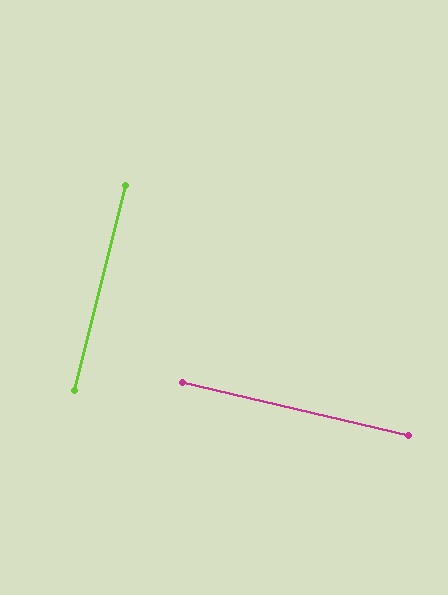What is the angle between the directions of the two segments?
Approximately 89 degrees.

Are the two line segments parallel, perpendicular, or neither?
Perpendicular — they meet at approximately 89°.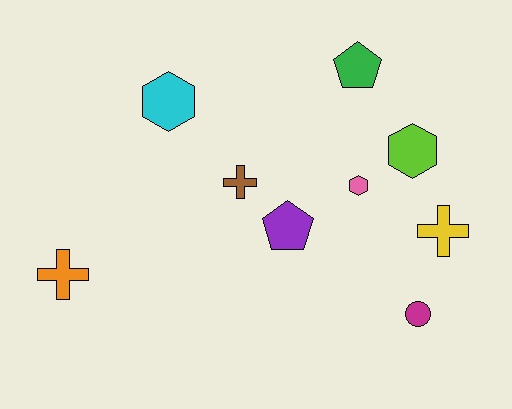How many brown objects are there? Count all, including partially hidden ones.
There is 1 brown object.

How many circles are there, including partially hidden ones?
There is 1 circle.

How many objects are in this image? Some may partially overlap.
There are 9 objects.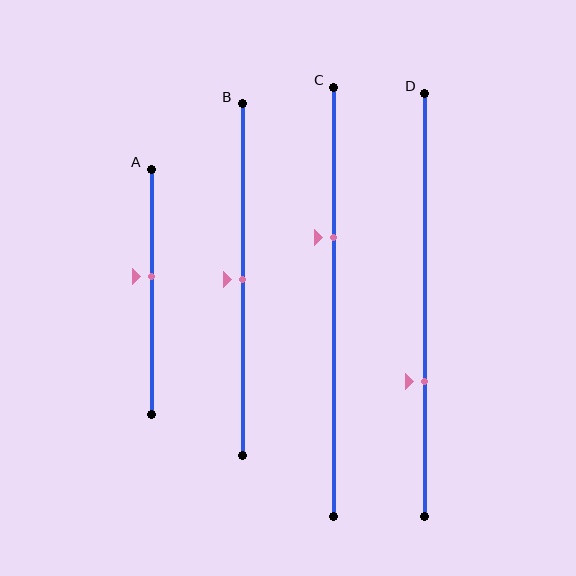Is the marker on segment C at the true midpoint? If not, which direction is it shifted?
No, the marker on segment C is shifted upward by about 15% of the segment length.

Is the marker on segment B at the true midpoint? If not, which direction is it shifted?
Yes, the marker on segment B is at the true midpoint.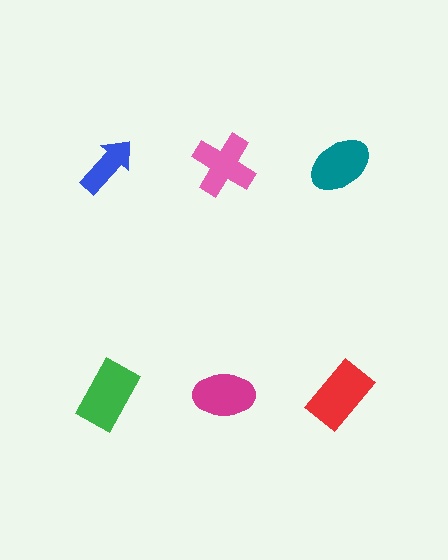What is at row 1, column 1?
A blue arrow.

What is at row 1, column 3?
A teal ellipse.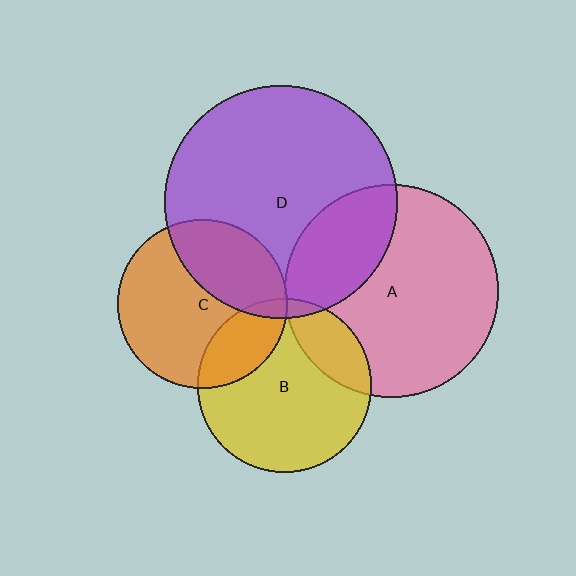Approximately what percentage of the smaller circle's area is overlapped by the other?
Approximately 20%.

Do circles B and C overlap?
Yes.